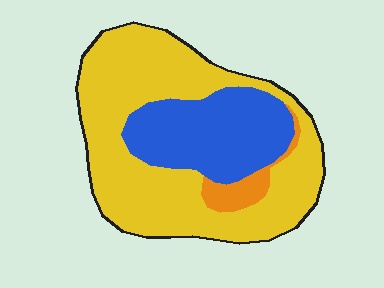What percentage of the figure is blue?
Blue covers roughly 30% of the figure.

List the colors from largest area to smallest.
From largest to smallest: yellow, blue, orange.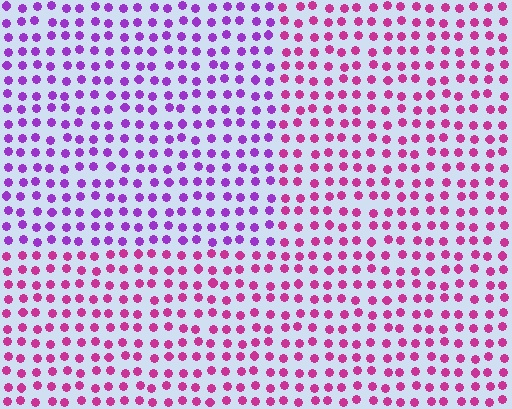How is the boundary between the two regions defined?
The boundary is defined purely by a slight shift in hue (about 39 degrees). Spacing, size, and orientation are identical on both sides.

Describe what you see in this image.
The image is filled with small magenta elements in a uniform arrangement. A rectangle-shaped region is visible where the elements are tinted to a slightly different hue, forming a subtle color boundary.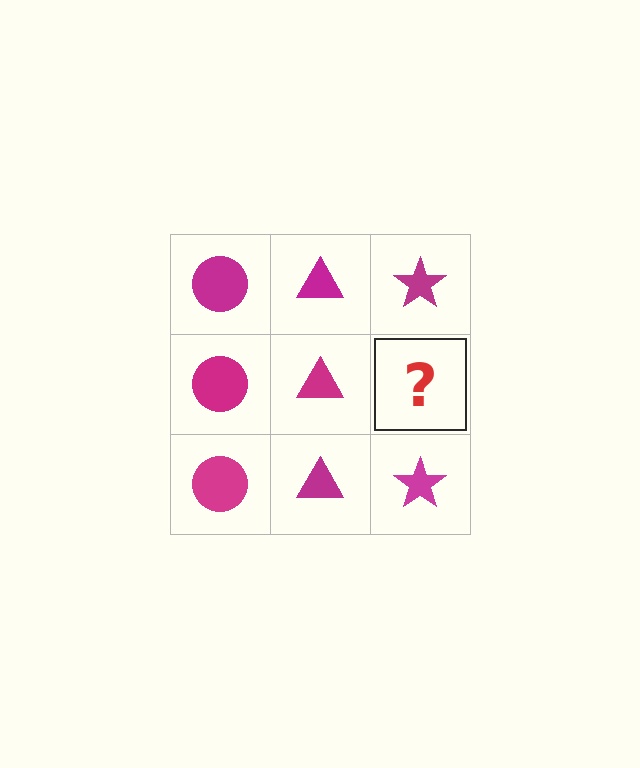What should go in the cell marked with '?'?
The missing cell should contain a magenta star.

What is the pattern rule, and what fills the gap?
The rule is that each column has a consistent shape. The gap should be filled with a magenta star.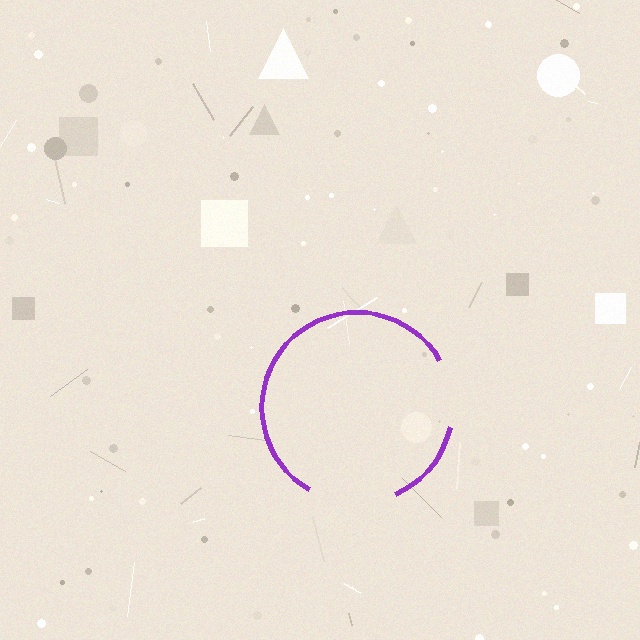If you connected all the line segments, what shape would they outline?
They would outline a circle.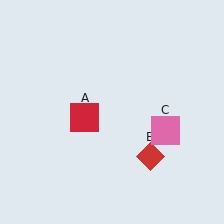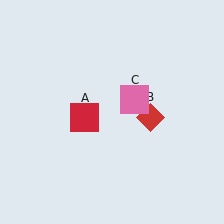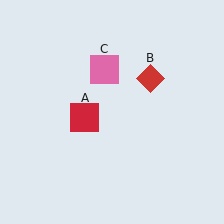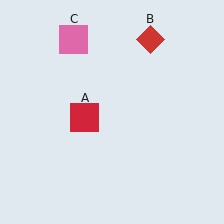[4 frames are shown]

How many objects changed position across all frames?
2 objects changed position: red diamond (object B), pink square (object C).